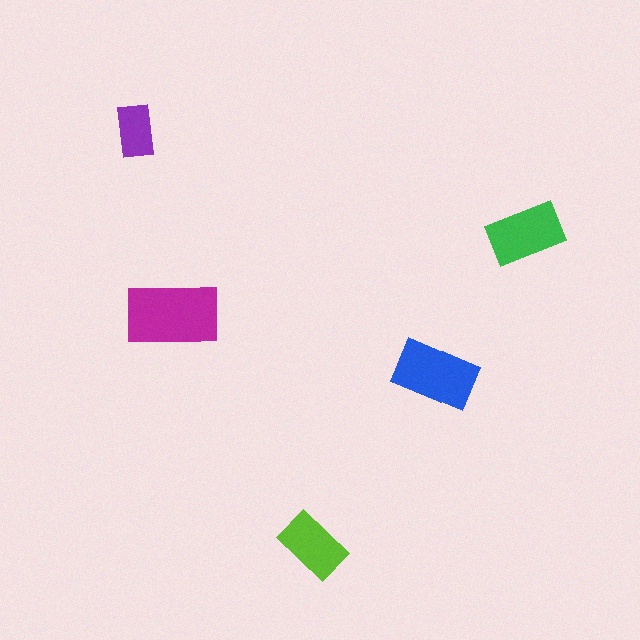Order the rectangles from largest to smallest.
the magenta one, the blue one, the green one, the lime one, the purple one.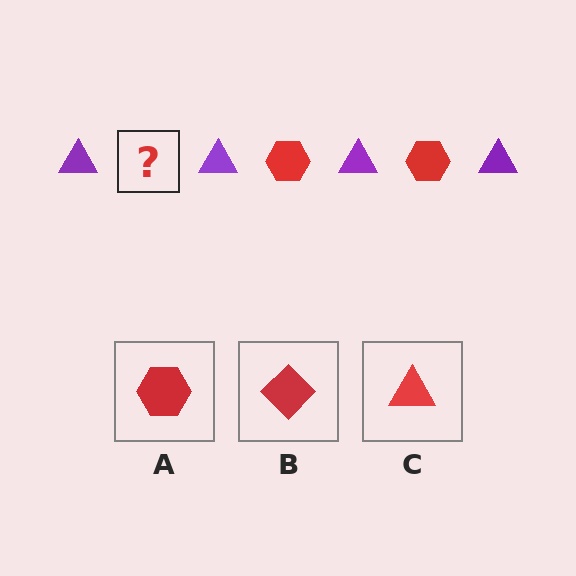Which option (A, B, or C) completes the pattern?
A.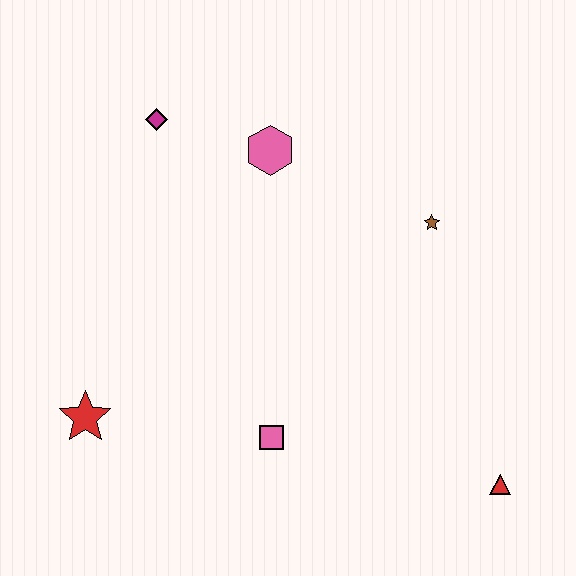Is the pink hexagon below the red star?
No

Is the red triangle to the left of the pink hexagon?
No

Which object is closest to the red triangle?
The pink square is closest to the red triangle.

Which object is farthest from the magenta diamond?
The red triangle is farthest from the magenta diamond.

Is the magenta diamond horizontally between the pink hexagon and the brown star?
No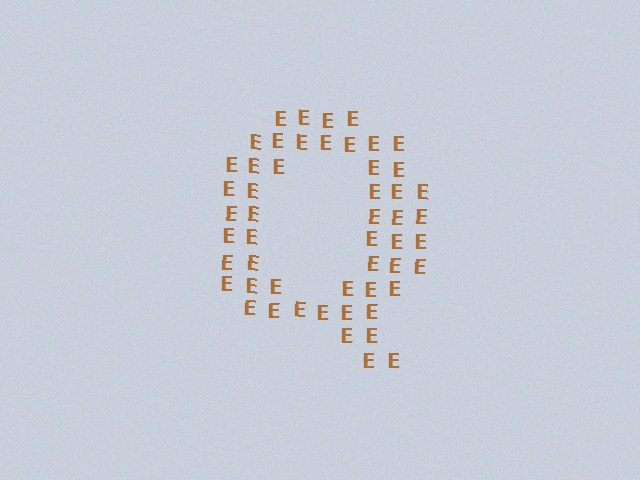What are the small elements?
The small elements are letter E's.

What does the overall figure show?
The overall figure shows the letter Q.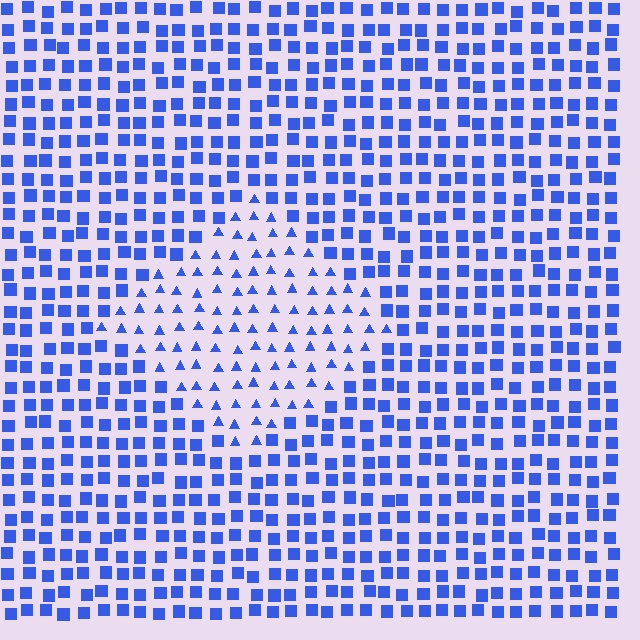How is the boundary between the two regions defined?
The boundary is defined by a change in element shape: triangles inside vs. squares outside. All elements share the same color and spacing.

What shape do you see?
I see a diamond.